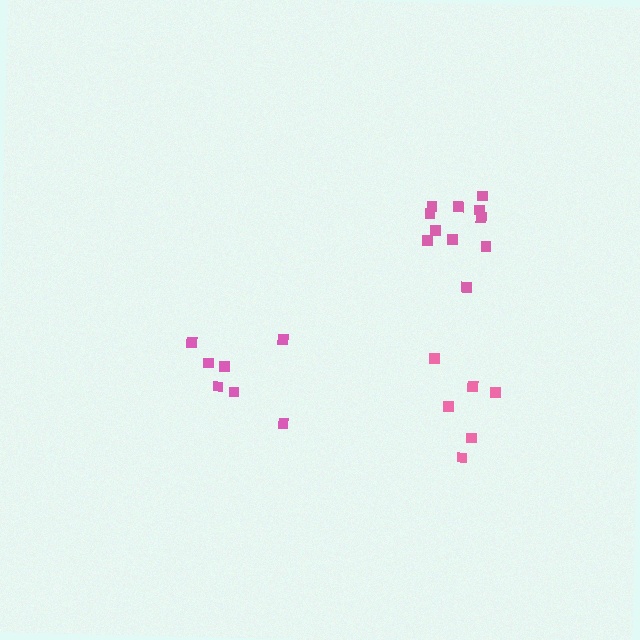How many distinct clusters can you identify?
There are 3 distinct clusters.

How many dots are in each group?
Group 1: 7 dots, Group 2: 11 dots, Group 3: 6 dots (24 total).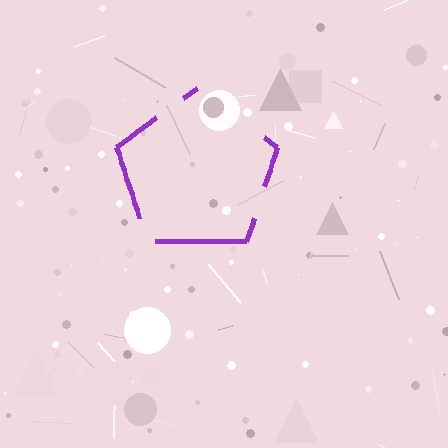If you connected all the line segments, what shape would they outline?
They would outline a pentagon.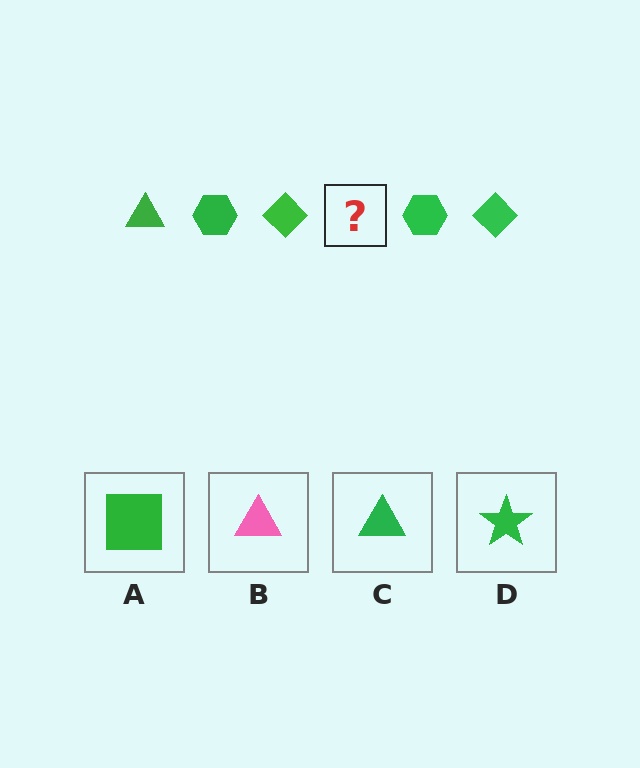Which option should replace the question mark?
Option C.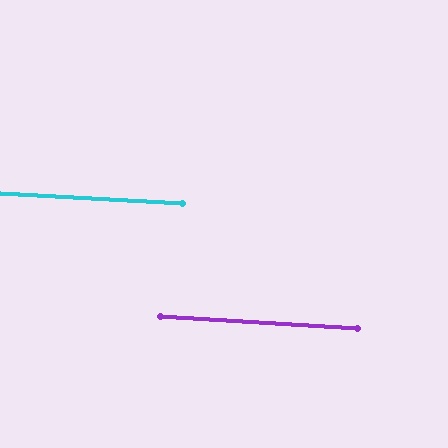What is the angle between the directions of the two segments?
Approximately 1 degree.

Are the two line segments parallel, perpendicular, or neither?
Parallel — their directions differ by only 0.6°.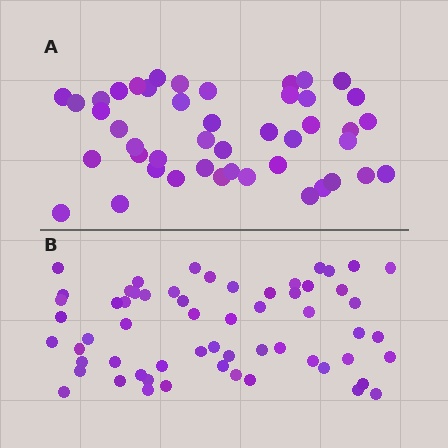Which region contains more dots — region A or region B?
Region B (the bottom region) has more dots.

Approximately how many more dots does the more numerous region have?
Region B has approximately 15 more dots than region A.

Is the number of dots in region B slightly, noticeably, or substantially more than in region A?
Region B has noticeably more, but not dramatically so. The ratio is roughly 1.3 to 1.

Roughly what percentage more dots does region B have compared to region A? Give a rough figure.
About 35% more.